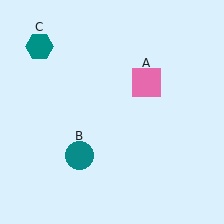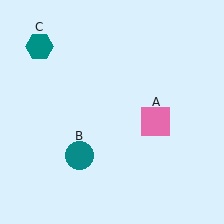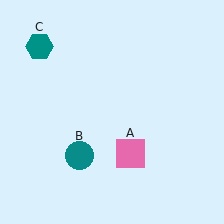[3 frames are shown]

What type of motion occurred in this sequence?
The pink square (object A) rotated clockwise around the center of the scene.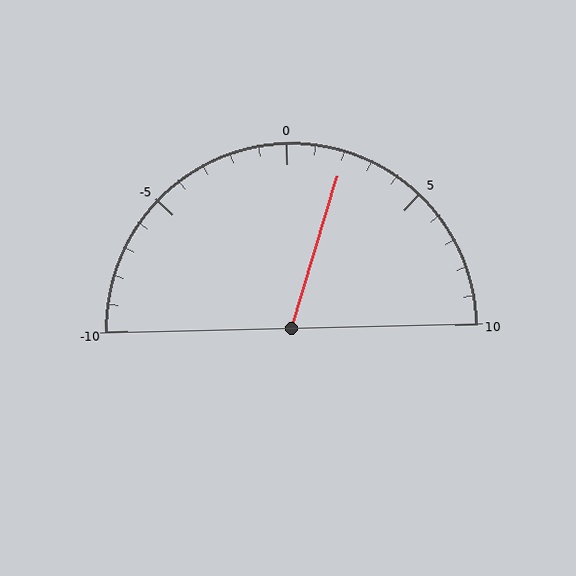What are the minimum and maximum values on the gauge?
The gauge ranges from -10 to 10.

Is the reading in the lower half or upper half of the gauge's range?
The reading is in the upper half of the range (-10 to 10).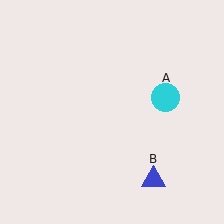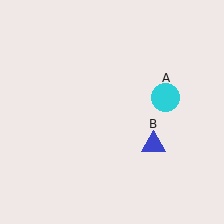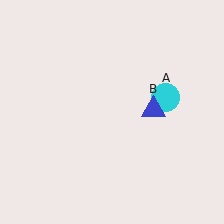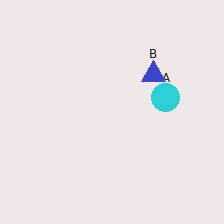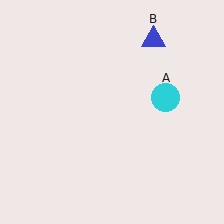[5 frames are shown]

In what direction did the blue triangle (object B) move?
The blue triangle (object B) moved up.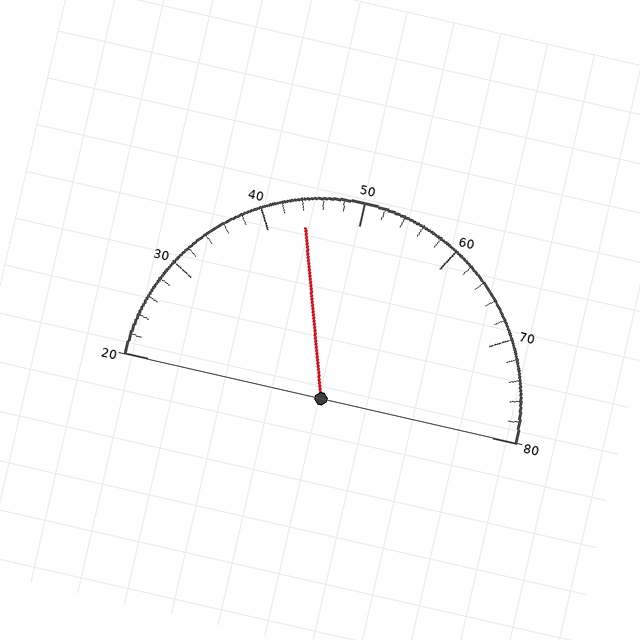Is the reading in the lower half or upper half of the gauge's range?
The reading is in the lower half of the range (20 to 80).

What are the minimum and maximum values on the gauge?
The gauge ranges from 20 to 80.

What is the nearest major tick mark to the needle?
The nearest major tick mark is 40.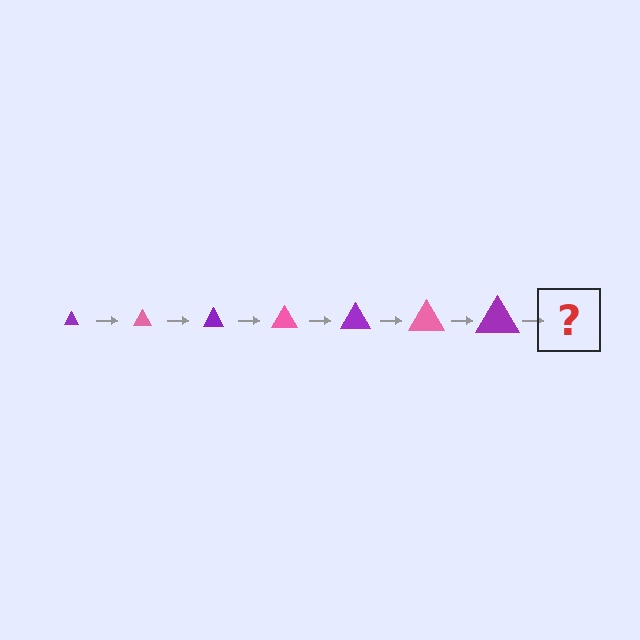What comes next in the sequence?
The next element should be a pink triangle, larger than the previous one.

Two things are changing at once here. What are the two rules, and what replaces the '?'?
The two rules are that the triangle grows larger each step and the color cycles through purple and pink. The '?' should be a pink triangle, larger than the previous one.